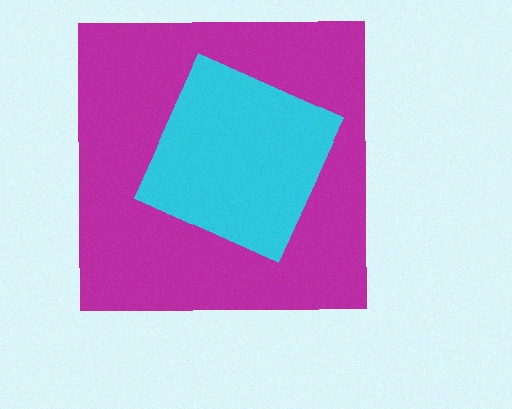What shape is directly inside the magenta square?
The cyan diamond.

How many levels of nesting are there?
2.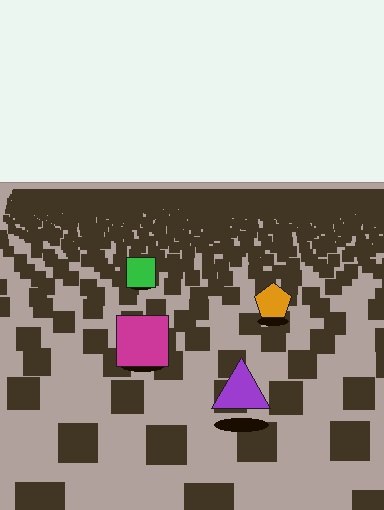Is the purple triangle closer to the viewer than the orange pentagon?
Yes. The purple triangle is closer — you can tell from the texture gradient: the ground texture is coarser near it.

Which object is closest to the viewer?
The purple triangle is closest. The texture marks near it are larger and more spread out.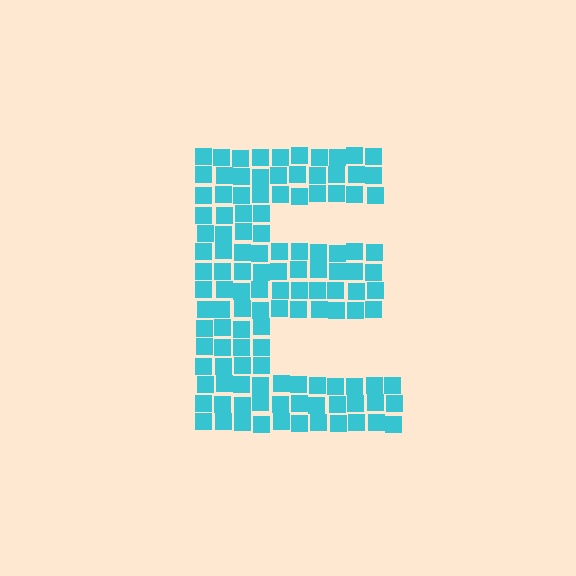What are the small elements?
The small elements are squares.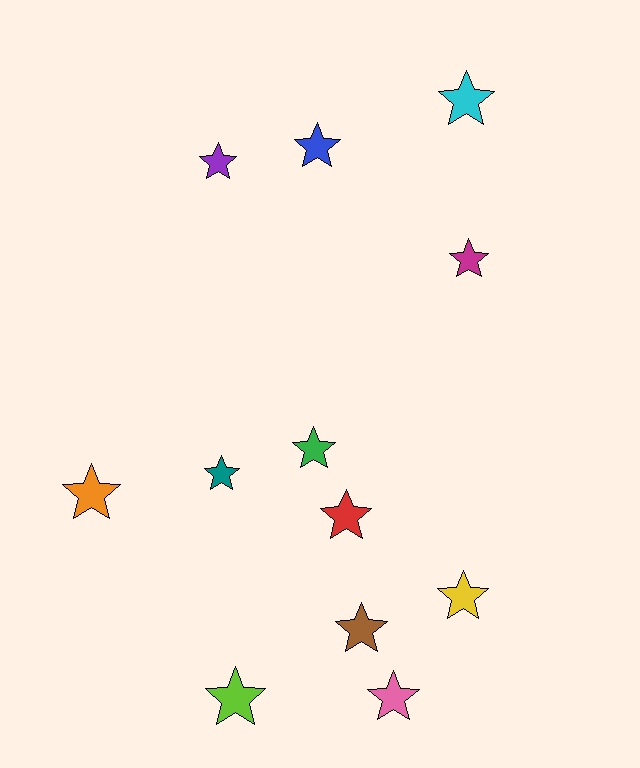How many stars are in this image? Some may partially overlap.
There are 12 stars.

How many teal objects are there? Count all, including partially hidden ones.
There is 1 teal object.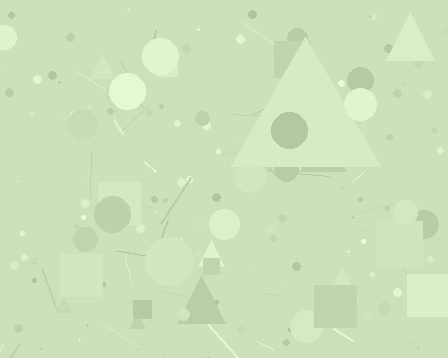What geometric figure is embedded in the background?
A triangle is embedded in the background.